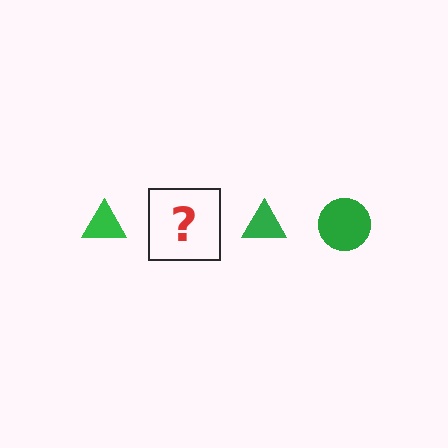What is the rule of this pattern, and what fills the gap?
The rule is that the pattern cycles through triangle, circle shapes in green. The gap should be filled with a green circle.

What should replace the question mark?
The question mark should be replaced with a green circle.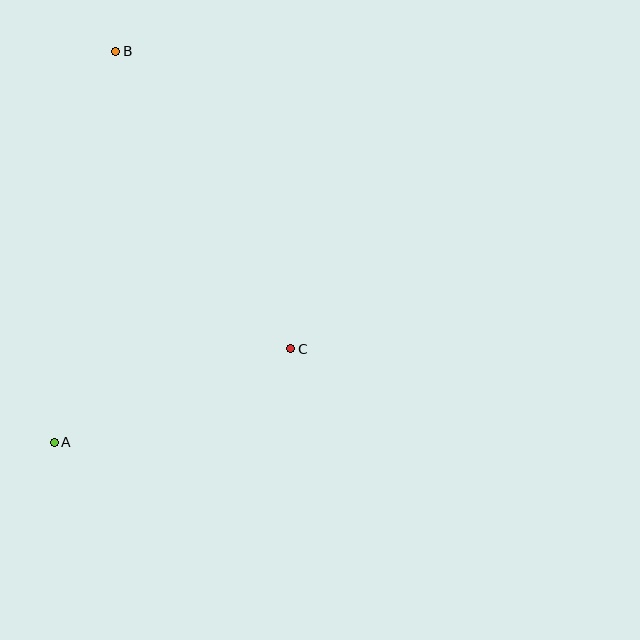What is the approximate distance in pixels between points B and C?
The distance between B and C is approximately 345 pixels.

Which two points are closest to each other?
Points A and C are closest to each other.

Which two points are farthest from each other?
Points A and B are farthest from each other.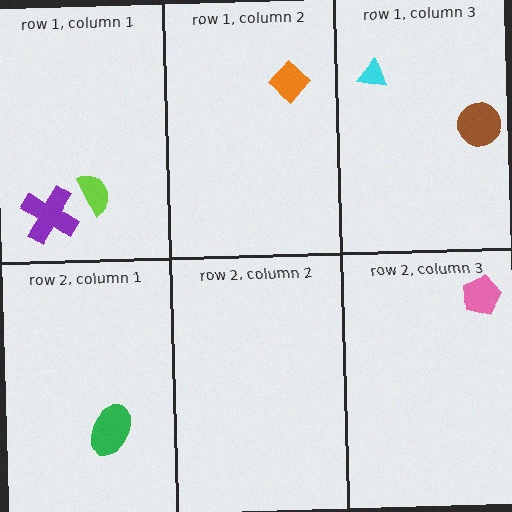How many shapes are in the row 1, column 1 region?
2.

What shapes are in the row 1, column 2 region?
The orange diamond.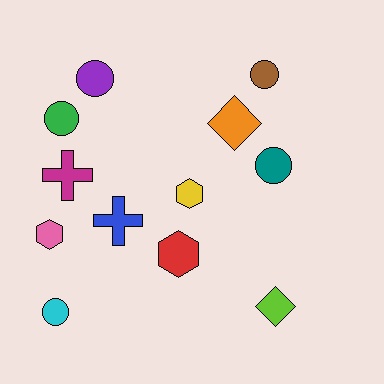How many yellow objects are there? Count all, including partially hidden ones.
There is 1 yellow object.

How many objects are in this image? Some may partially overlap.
There are 12 objects.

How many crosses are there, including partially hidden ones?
There are 2 crosses.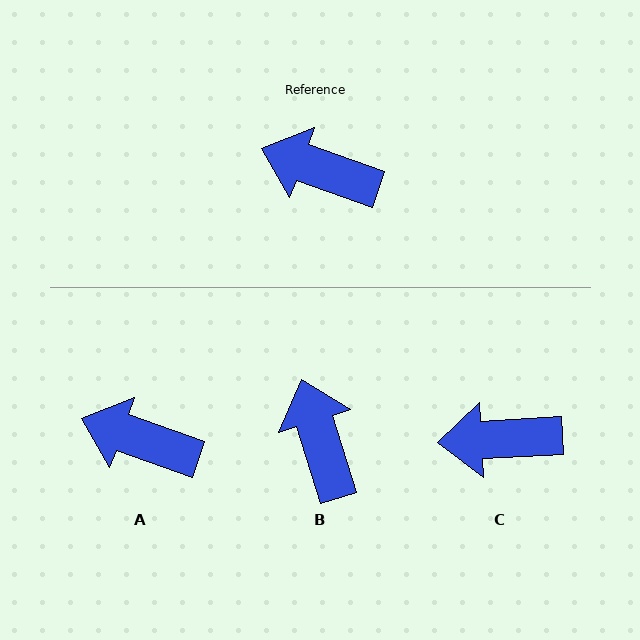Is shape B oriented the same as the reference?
No, it is off by about 53 degrees.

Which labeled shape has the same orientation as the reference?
A.